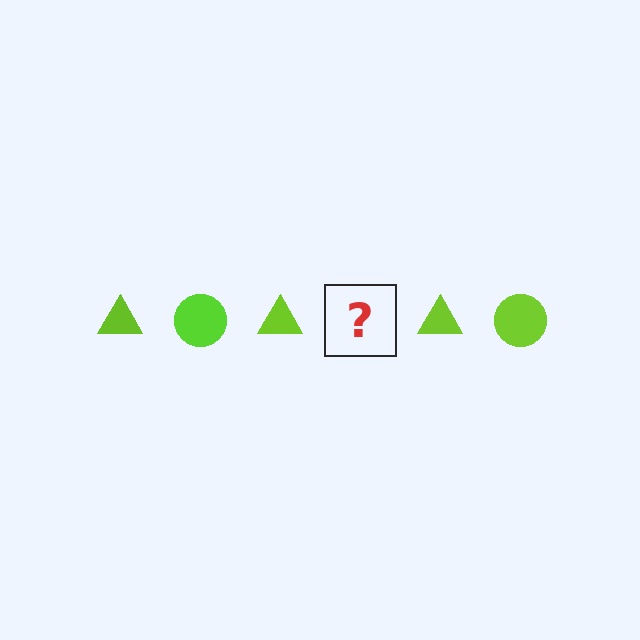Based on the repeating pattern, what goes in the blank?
The blank should be a lime circle.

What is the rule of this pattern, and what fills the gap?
The rule is that the pattern cycles through triangle, circle shapes in lime. The gap should be filled with a lime circle.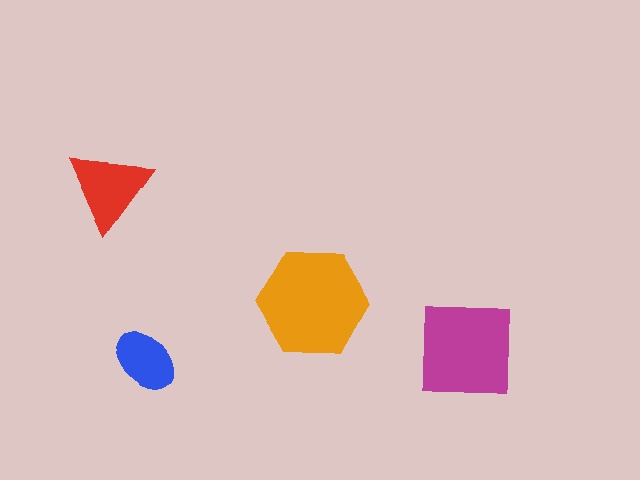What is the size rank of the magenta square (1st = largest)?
2nd.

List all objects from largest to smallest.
The orange hexagon, the magenta square, the red triangle, the blue ellipse.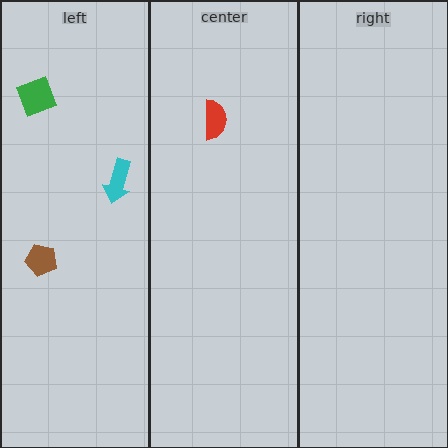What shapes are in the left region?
The brown pentagon, the green square, the cyan arrow.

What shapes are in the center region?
The red semicircle.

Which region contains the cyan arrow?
The left region.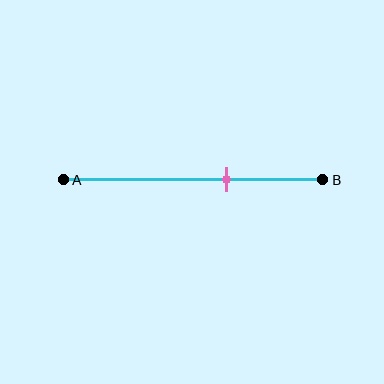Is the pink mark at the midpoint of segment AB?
No, the mark is at about 65% from A, not at the 50% midpoint.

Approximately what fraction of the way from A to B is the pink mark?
The pink mark is approximately 65% of the way from A to B.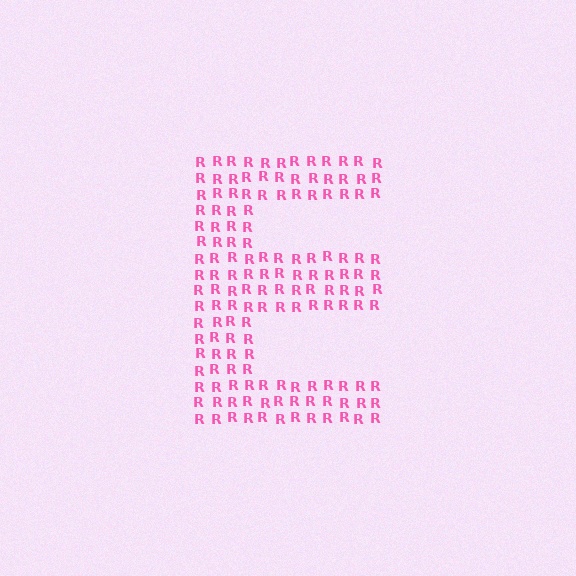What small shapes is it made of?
It is made of small letter R's.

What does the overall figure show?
The overall figure shows the letter E.